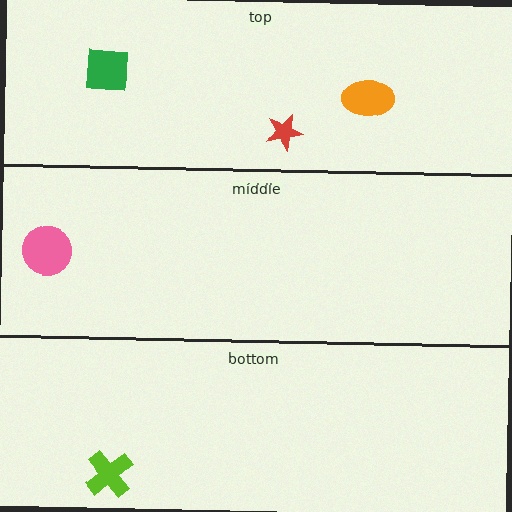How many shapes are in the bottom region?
1.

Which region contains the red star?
The top region.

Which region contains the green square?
The top region.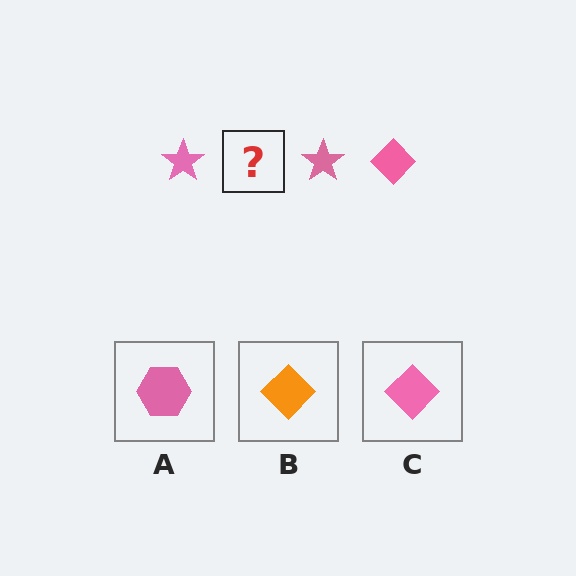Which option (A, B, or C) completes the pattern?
C.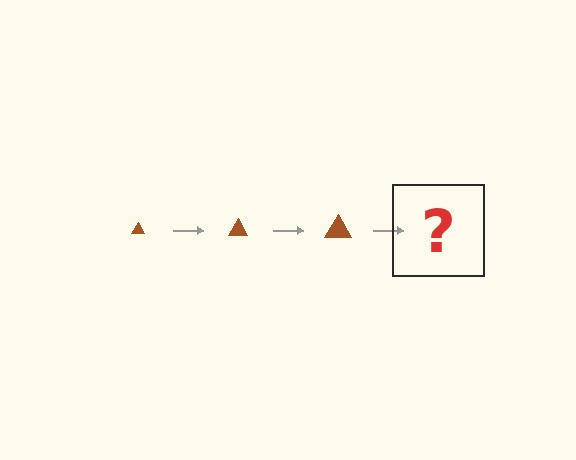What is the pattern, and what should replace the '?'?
The pattern is that the triangle gets progressively larger each step. The '?' should be a brown triangle, larger than the previous one.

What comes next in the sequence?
The next element should be a brown triangle, larger than the previous one.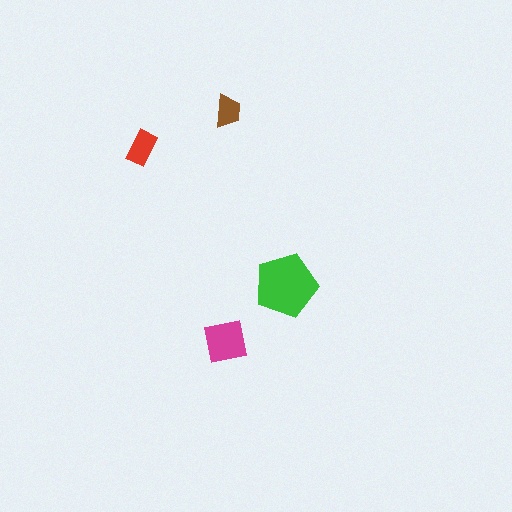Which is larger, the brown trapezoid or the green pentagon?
The green pentagon.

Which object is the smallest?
The brown trapezoid.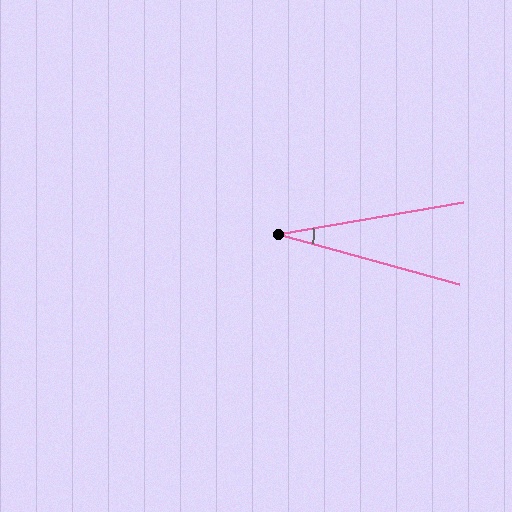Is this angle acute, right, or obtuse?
It is acute.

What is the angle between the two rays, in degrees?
Approximately 25 degrees.